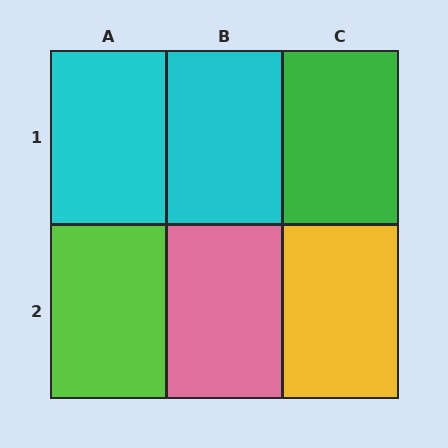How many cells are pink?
1 cell is pink.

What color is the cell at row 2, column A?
Lime.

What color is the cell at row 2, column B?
Pink.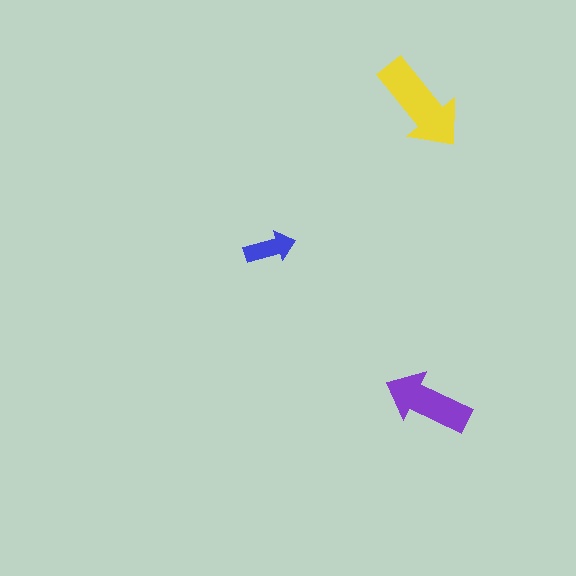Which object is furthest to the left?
The blue arrow is leftmost.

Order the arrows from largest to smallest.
the yellow one, the purple one, the blue one.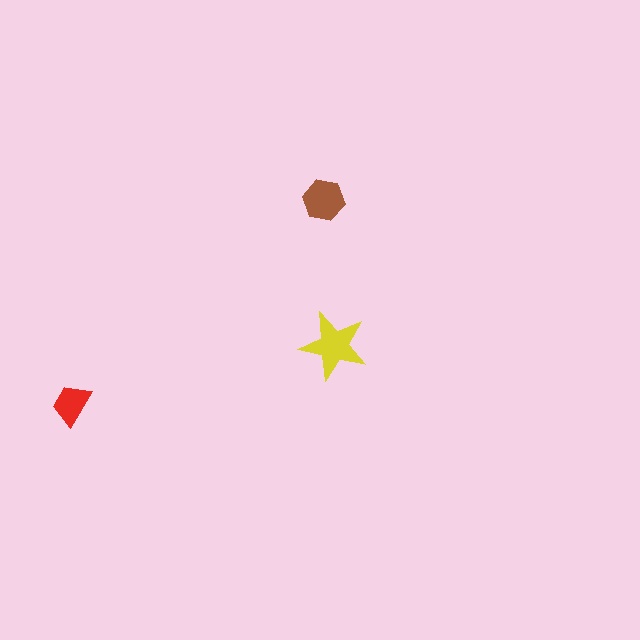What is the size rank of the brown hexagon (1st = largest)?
2nd.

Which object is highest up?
The brown hexagon is topmost.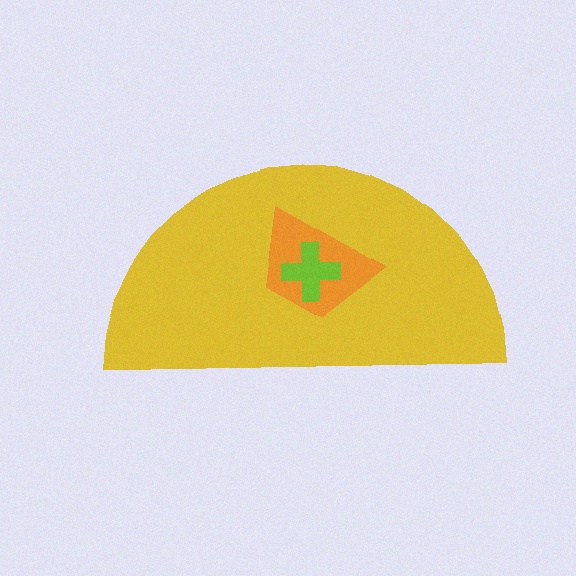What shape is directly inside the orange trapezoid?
The lime cross.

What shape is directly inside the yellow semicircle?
The orange trapezoid.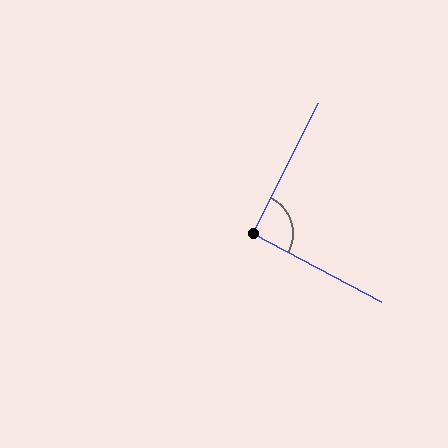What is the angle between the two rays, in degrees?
Approximately 92 degrees.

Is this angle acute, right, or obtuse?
It is approximately a right angle.